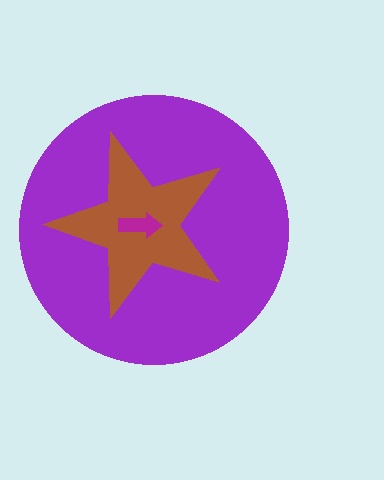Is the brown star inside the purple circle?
Yes.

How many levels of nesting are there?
3.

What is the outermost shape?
The purple circle.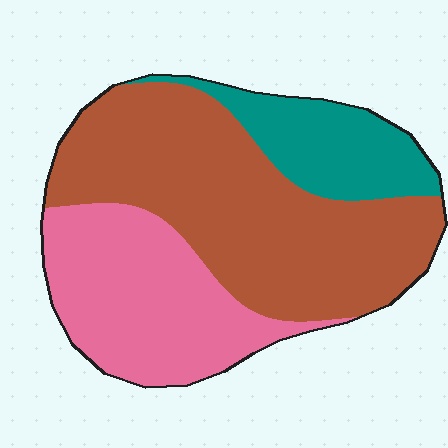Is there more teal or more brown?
Brown.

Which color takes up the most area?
Brown, at roughly 50%.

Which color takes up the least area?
Teal, at roughly 15%.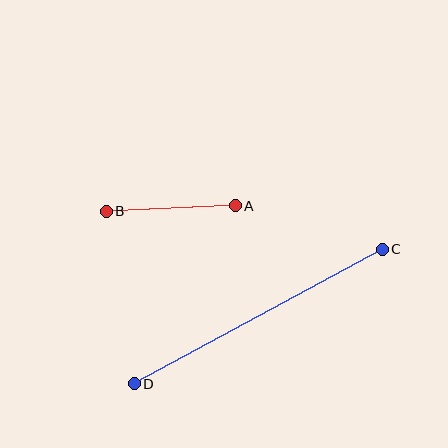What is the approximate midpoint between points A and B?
The midpoint is at approximately (171, 208) pixels.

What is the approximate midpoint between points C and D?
The midpoint is at approximately (258, 317) pixels.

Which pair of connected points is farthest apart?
Points C and D are farthest apart.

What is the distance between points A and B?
The distance is approximately 129 pixels.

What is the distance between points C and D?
The distance is approximately 282 pixels.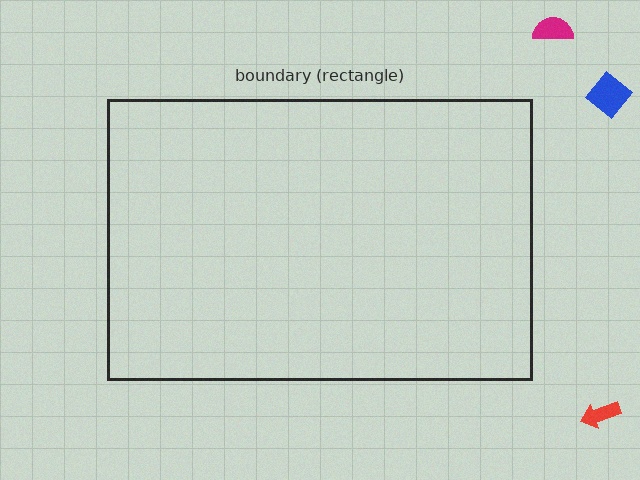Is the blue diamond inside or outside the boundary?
Outside.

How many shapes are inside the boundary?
0 inside, 3 outside.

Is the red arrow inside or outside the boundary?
Outside.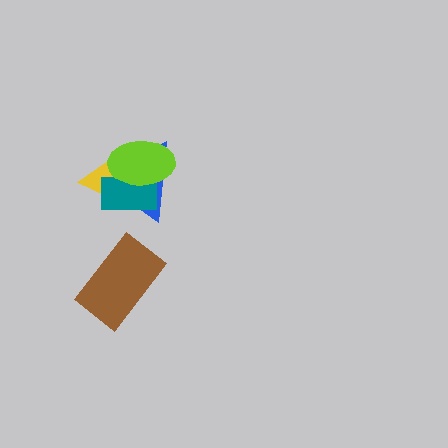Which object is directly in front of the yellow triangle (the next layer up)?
The teal rectangle is directly in front of the yellow triangle.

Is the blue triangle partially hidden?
Yes, it is partially covered by another shape.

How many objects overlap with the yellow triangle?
3 objects overlap with the yellow triangle.